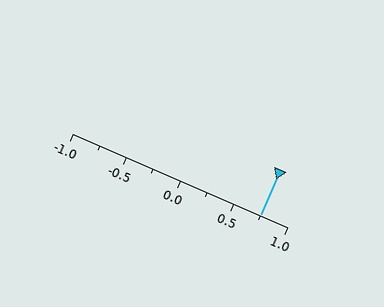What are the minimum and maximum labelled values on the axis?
The axis runs from -1.0 to 1.0.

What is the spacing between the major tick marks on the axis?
The major ticks are spaced 0.5 apart.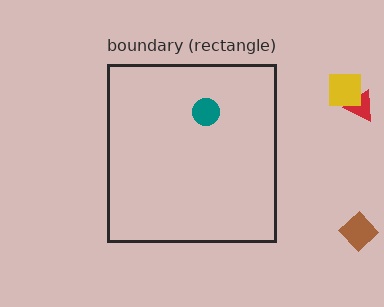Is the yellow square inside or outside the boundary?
Outside.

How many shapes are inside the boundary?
1 inside, 3 outside.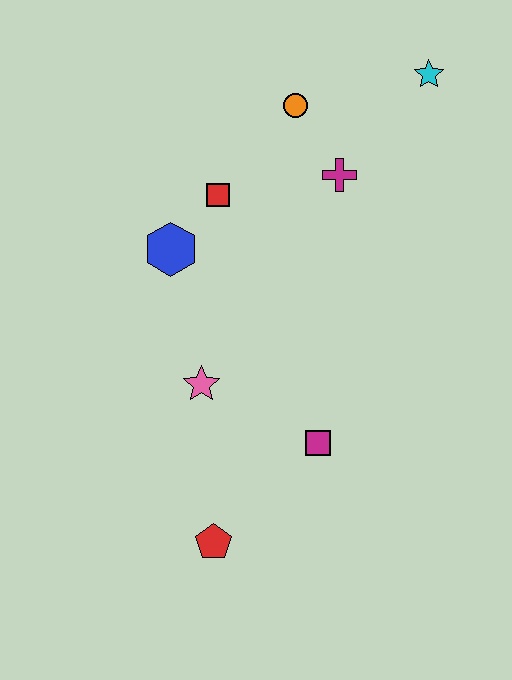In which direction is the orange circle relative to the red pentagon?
The orange circle is above the red pentagon.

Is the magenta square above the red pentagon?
Yes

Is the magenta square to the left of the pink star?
No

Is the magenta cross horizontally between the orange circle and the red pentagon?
No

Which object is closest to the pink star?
The magenta square is closest to the pink star.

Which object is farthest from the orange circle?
The red pentagon is farthest from the orange circle.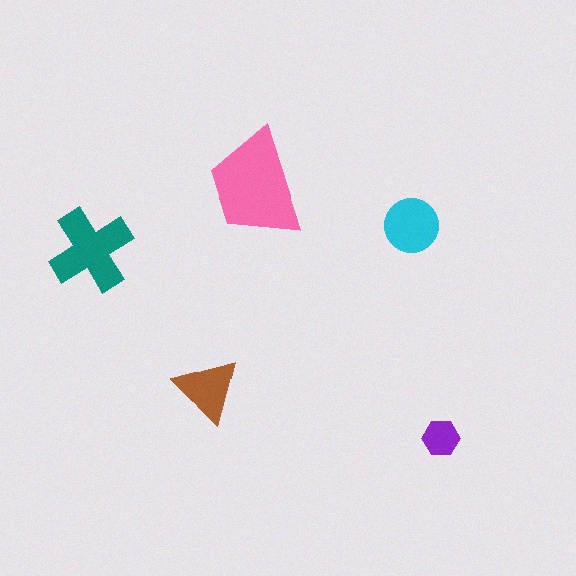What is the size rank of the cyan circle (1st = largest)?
3rd.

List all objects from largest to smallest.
The pink trapezoid, the teal cross, the cyan circle, the brown triangle, the purple hexagon.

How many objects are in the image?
There are 5 objects in the image.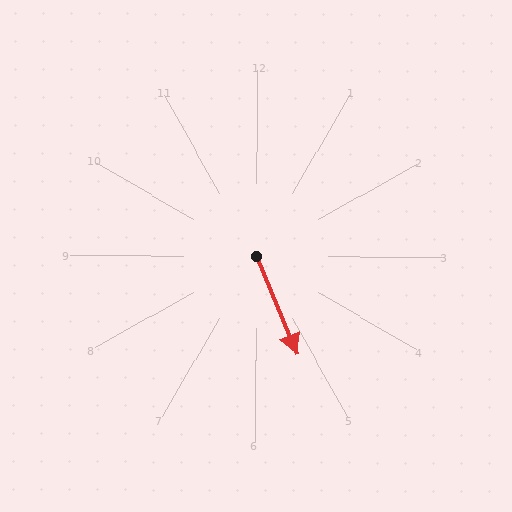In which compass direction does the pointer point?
Southeast.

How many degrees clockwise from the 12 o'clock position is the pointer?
Approximately 157 degrees.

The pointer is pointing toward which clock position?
Roughly 5 o'clock.